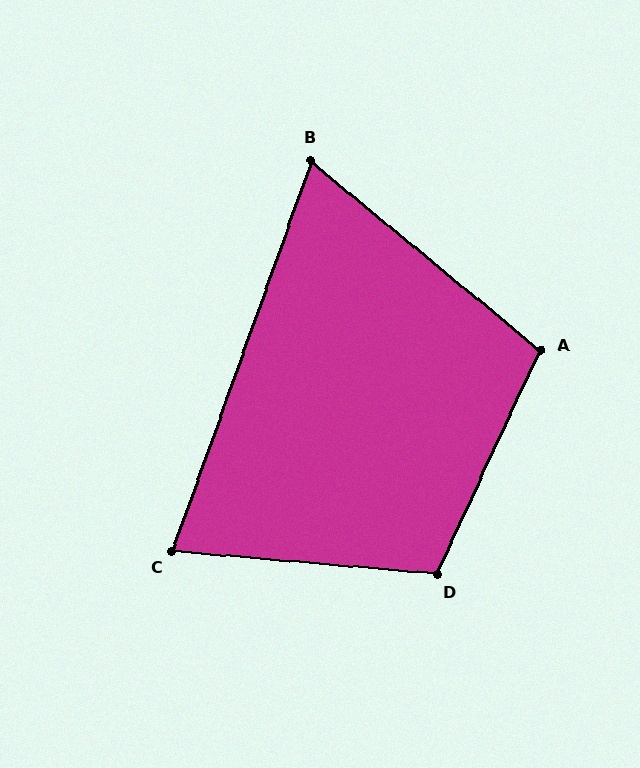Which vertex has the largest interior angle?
D, at approximately 110 degrees.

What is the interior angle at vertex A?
Approximately 105 degrees (obtuse).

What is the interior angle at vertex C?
Approximately 75 degrees (acute).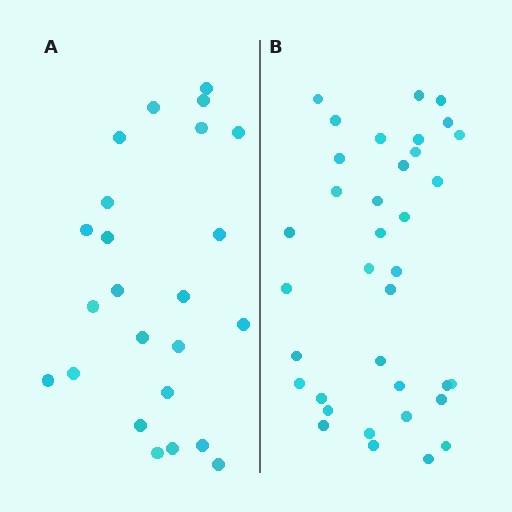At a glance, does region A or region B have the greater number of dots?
Region B (the right region) has more dots.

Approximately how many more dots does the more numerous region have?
Region B has roughly 12 or so more dots than region A.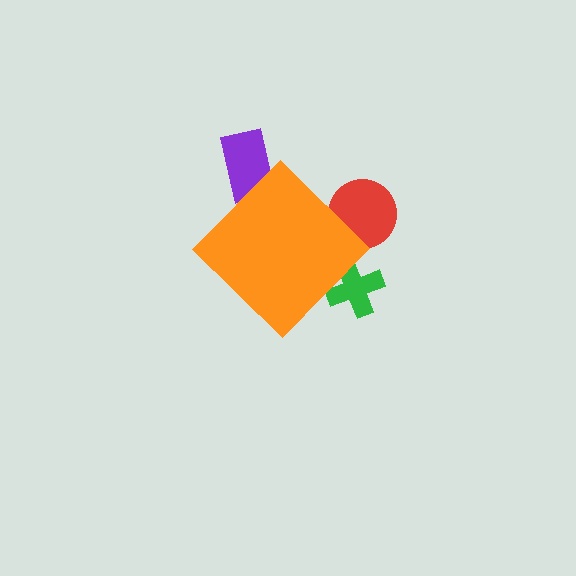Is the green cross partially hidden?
Yes, the green cross is partially hidden behind the orange diamond.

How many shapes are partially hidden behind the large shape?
3 shapes are partially hidden.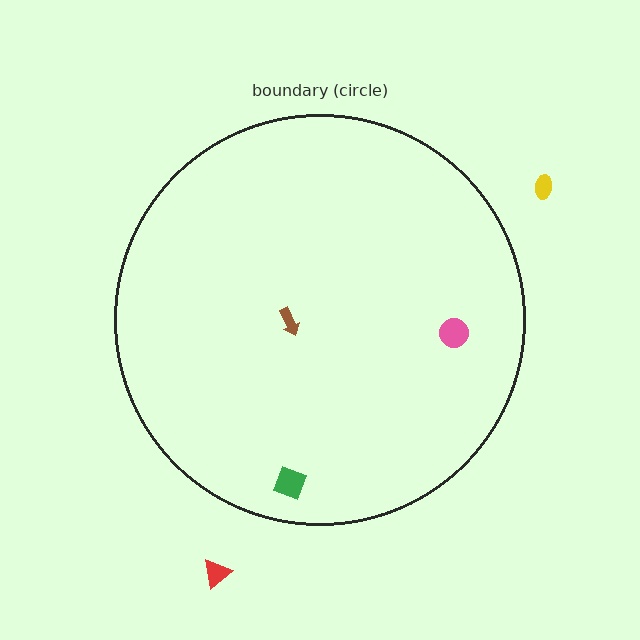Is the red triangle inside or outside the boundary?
Outside.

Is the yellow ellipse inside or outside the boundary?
Outside.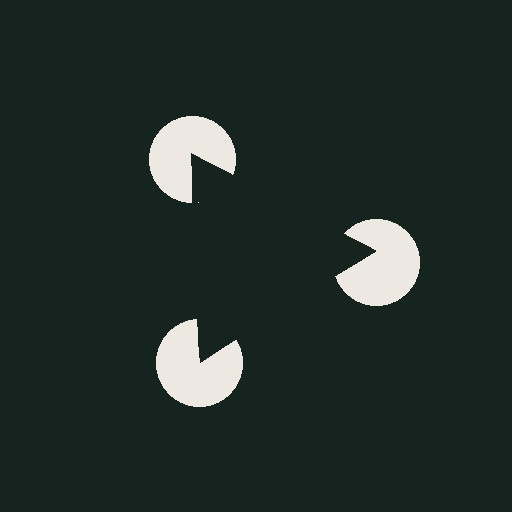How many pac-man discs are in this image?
There are 3 — one at each vertex of the illusory triangle.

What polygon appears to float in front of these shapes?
An illusory triangle — its edges are inferred from the aligned wedge cuts in the pac-man discs, not physically drawn.